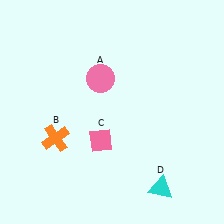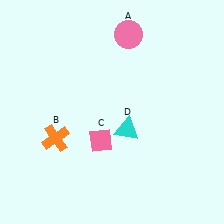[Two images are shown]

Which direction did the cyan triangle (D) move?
The cyan triangle (D) moved up.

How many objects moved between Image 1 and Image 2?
2 objects moved between the two images.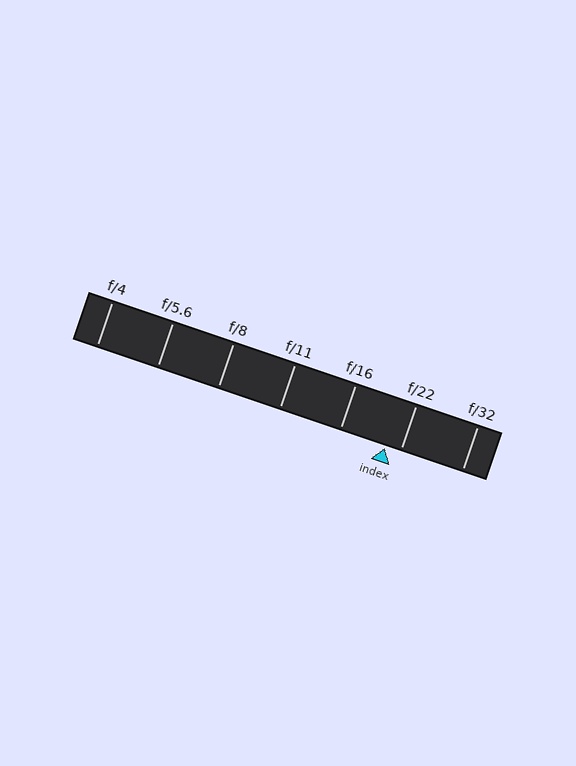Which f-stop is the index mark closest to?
The index mark is closest to f/22.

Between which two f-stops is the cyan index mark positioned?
The index mark is between f/16 and f/22.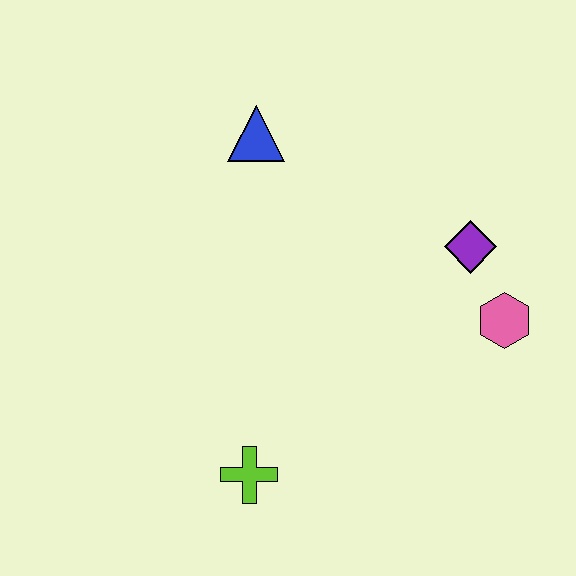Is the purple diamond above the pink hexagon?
Yes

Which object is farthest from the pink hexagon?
The blue triangle is farthest from the pink hexagon.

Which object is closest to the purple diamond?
The pink hexagon is closest to the purple diamond.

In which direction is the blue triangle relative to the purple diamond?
The blue triangle is to the left of the purple diamond.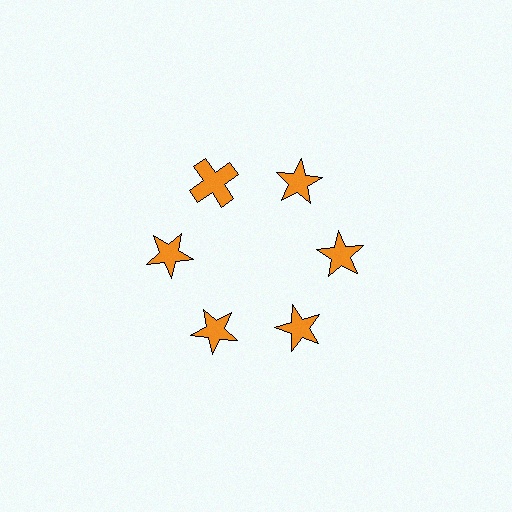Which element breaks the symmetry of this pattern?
The orange cross at roughly the 11 o'clock position breaks the symmetry. All other shapes are orange stars.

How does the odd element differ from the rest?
It has a different shape: cross instead of star.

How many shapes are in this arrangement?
There are 6 shapes arranged in a ring pattern.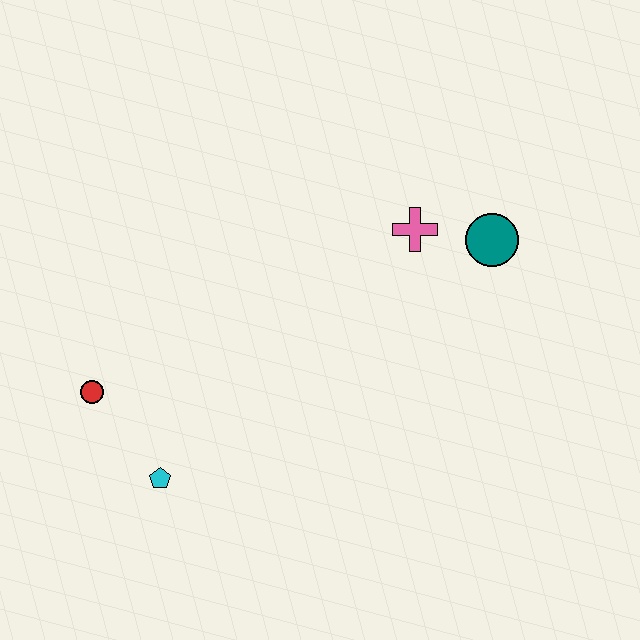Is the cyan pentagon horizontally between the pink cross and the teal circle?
No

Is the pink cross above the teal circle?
Yes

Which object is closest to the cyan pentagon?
The red circle is closest to the cyan pentagon.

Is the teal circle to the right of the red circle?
Yes